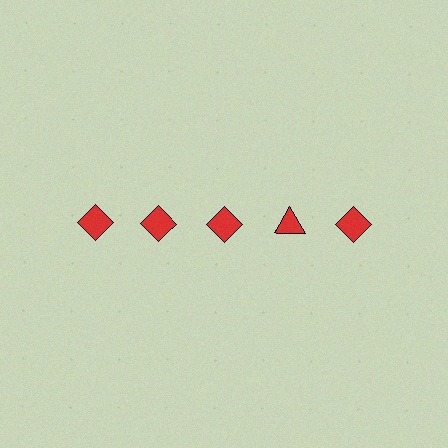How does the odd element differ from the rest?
It has a different shape: triangle instead of diamond.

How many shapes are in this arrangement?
There are 5 shapes arranged in a grid pattern.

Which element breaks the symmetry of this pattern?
The red triangle in the top row, second from right column breaks the symmetry. All other shapes are red diamonds.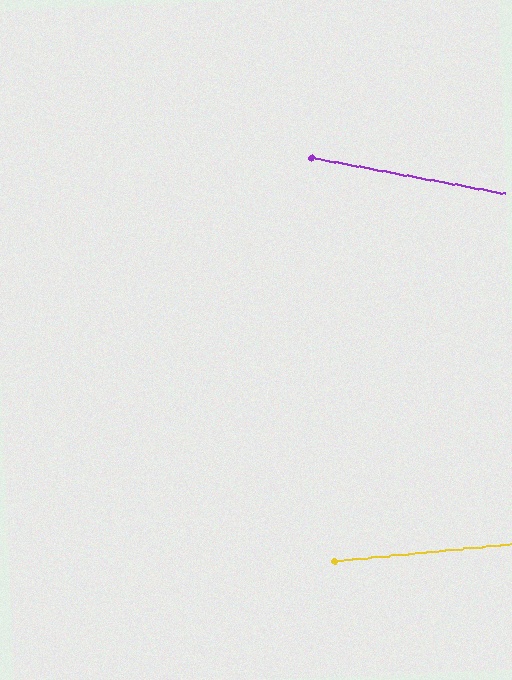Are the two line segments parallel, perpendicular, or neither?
Neither parallel nor perpendicular — they differ by about 16°.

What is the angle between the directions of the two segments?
Approximately 16 degrees.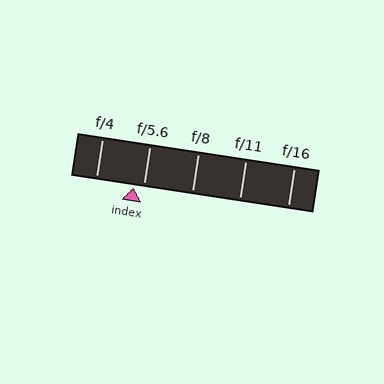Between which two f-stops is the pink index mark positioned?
The index mark is between f/4 and f/5.6.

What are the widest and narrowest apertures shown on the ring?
The widest aperture shown is f/4 and the narrowest is f/16.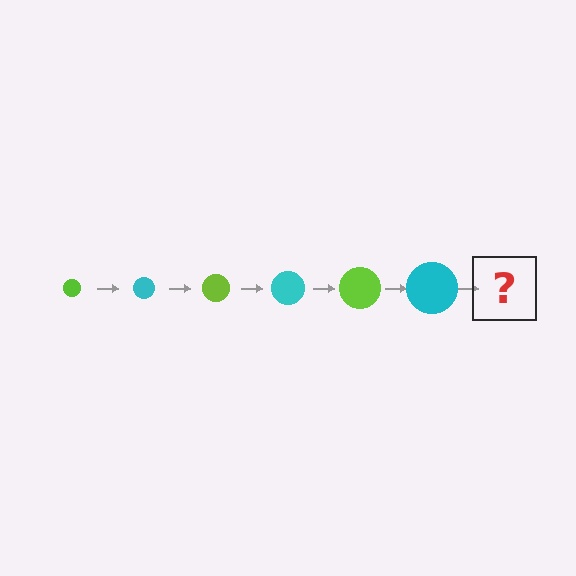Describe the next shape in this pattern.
It should be a lime circle, larger than the previous one.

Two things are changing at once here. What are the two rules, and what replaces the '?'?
The two rules are that the circle grows larger each step and the color cycles through lime and cyan. The '?' should be a lime circle, larger than the previous one.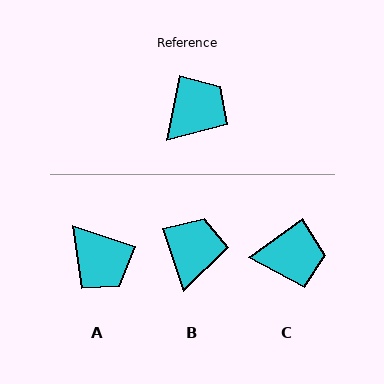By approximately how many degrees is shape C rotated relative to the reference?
Approximately 42 degrees clockwise.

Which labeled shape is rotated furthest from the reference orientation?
A, about 97 degrees away.